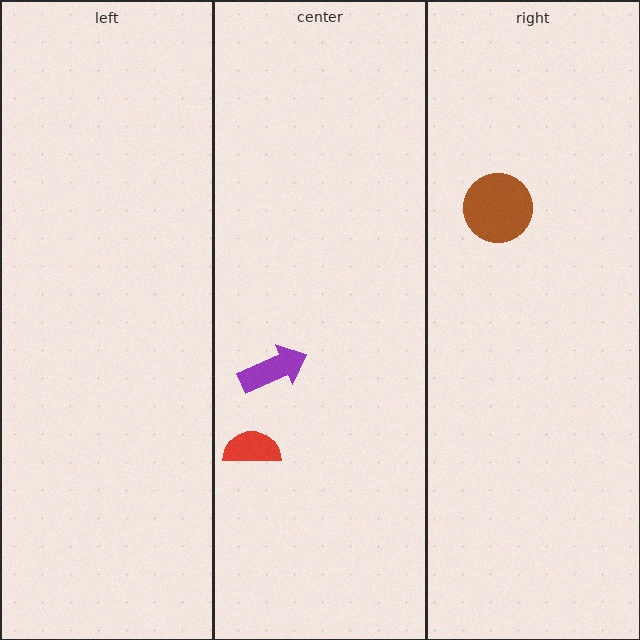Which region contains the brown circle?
The right region.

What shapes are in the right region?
The brown circle.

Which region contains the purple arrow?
The center region.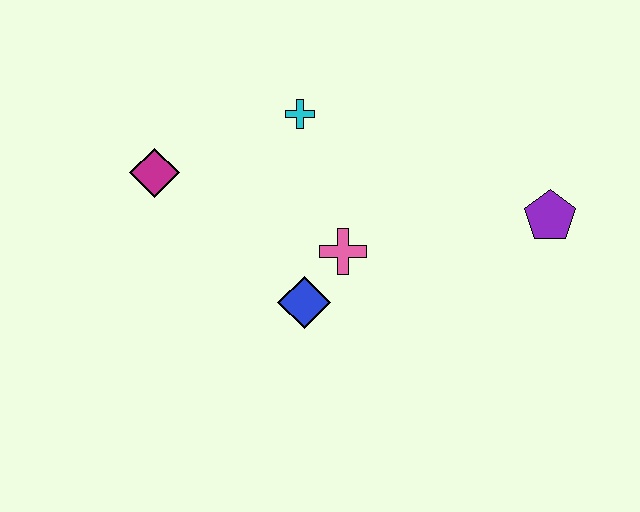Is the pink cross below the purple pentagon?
Yes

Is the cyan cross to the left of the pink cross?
Yes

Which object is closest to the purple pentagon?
The pink cross is closest to the purple pentagon.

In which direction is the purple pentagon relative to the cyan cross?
The purple pentagon is to the right of the cyan cross.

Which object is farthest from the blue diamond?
The purple pentagon is farthest from the blue diamond.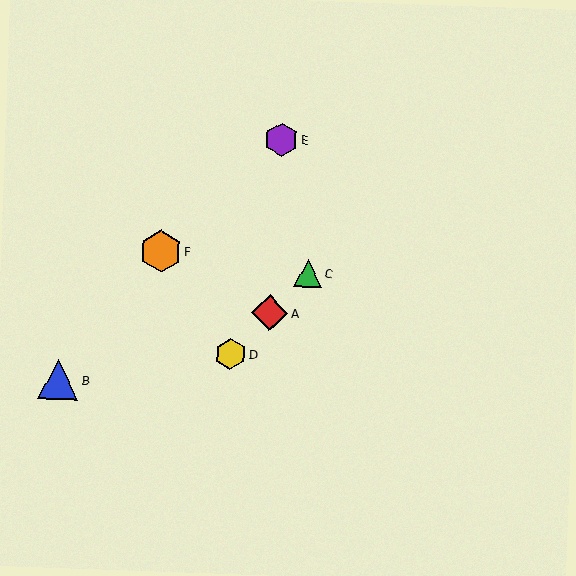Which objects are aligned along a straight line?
Objects A, C, D are aligned along a straight line.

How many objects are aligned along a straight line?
3 objects (A, C, D) are aligned along a straight line.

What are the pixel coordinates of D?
Object D is at (230, 354).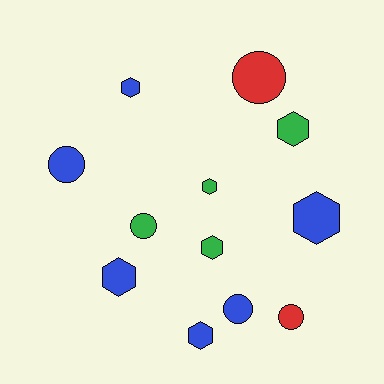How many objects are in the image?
There are 12 objects.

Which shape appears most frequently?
Hexagon, with 7 objects.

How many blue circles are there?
There are 2 blue circles.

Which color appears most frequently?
Blue, with 6 objects.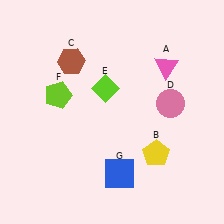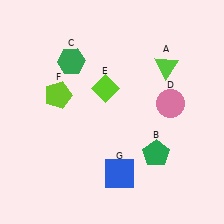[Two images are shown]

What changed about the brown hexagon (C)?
In Image 1, C is brown. In Image 2, it changed to green.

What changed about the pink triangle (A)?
In Image 1, A is pink. In Image 2, it changed to lime.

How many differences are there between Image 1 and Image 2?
There are 3 differences between the two images.